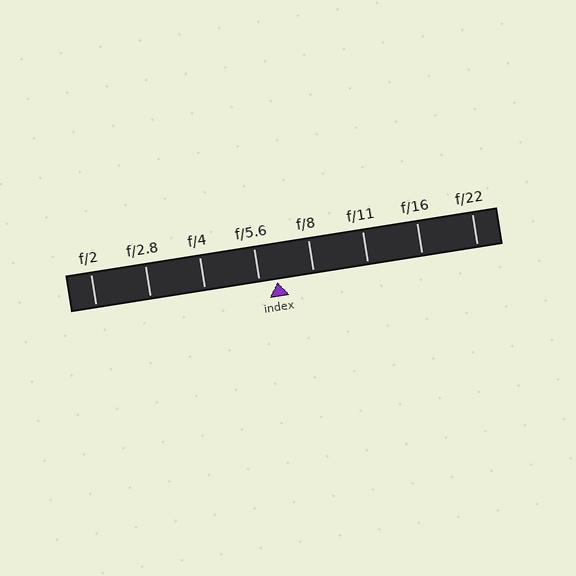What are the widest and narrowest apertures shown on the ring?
The widest aperture shown is f/2 and the narrowest is f/22.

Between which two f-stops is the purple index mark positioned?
The index mark is between f/5.6 and f/8.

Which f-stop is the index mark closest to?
The index mark is closest to f/5.6.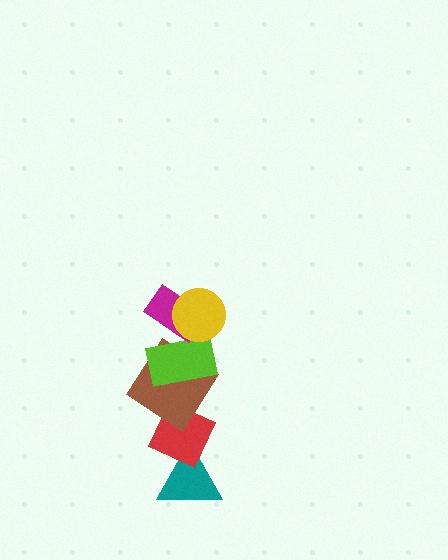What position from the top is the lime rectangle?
The lime rectangle is 3rd from the top.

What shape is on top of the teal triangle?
The red diamond is on top of the teal triangle.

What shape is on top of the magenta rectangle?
The yellow circle is on top of the magenta rectangle.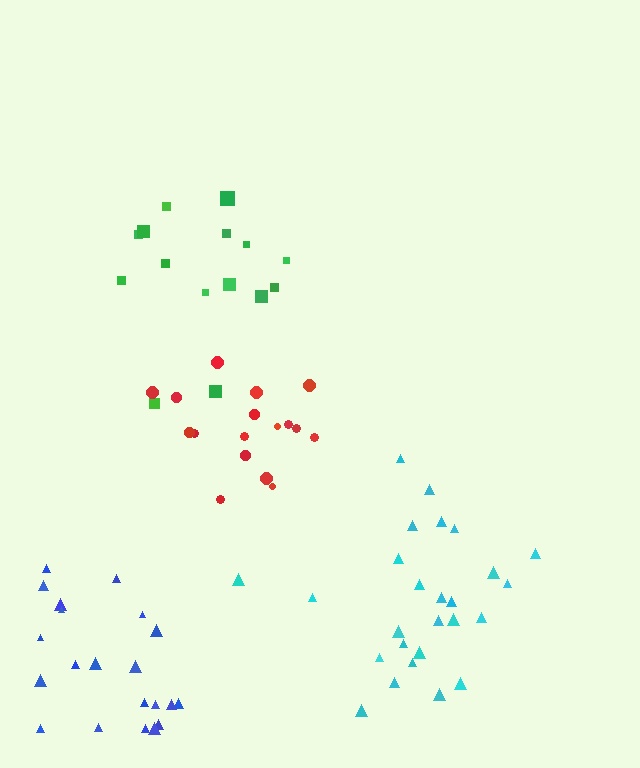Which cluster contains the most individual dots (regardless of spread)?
Cyan (26).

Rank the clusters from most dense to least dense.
cyan, red, blue, green.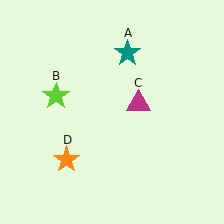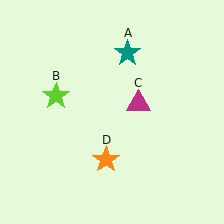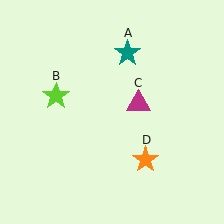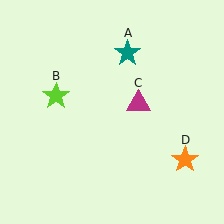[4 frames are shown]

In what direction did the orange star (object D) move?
The orange star (object D) moved right.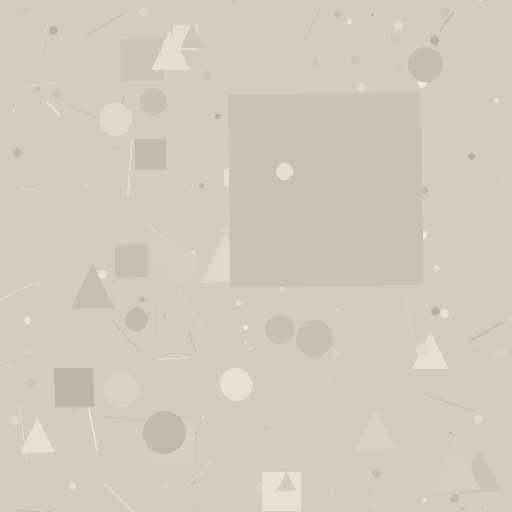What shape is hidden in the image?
A square is hidden in the image.